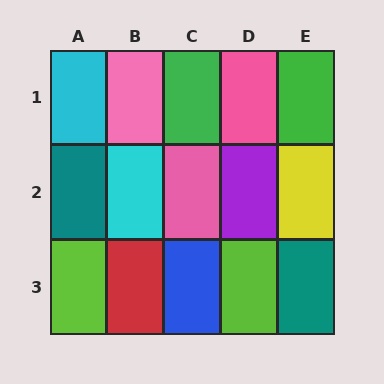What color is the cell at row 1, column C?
Green.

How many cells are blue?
1 cell is blue.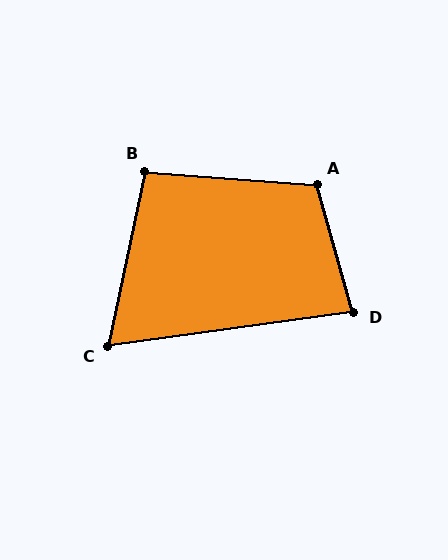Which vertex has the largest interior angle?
A, at approximately 110 degrees.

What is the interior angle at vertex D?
Approximately 82 degrees (acute).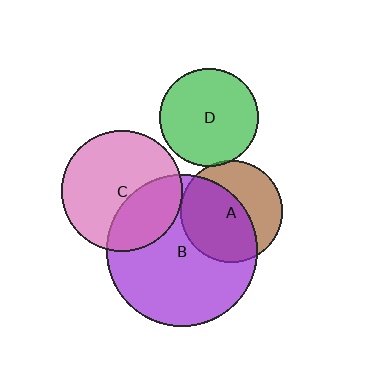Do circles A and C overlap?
Yes.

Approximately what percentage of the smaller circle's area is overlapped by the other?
Approximately 5%.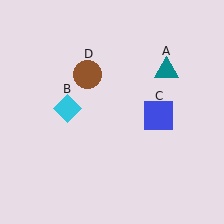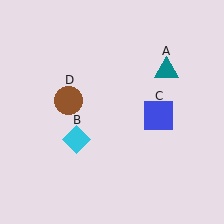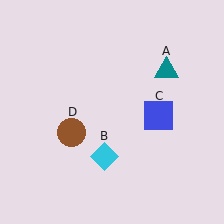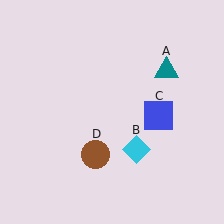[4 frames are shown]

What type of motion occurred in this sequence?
The cyan diamond (object B), brown circle (object D) rotated counterclockwise around the center of the scene.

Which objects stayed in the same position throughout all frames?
Teal triangle (object A) and blue square (object C) remained stationary.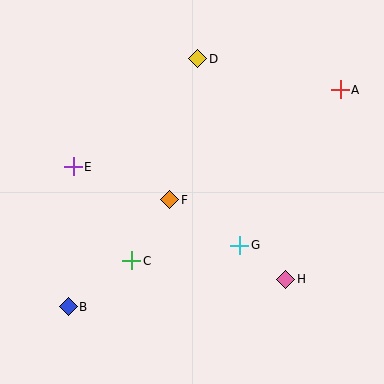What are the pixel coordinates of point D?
Point D is at (198, 59).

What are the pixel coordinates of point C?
Point C is at (132, 261).